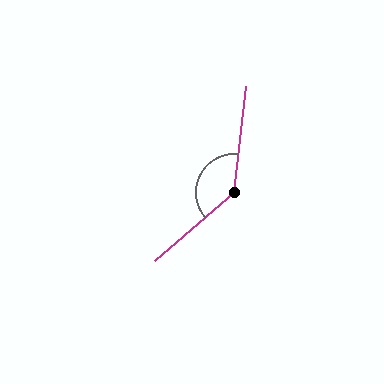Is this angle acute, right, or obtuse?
It is obtuse.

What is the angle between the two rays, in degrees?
Approximately 137 degrees.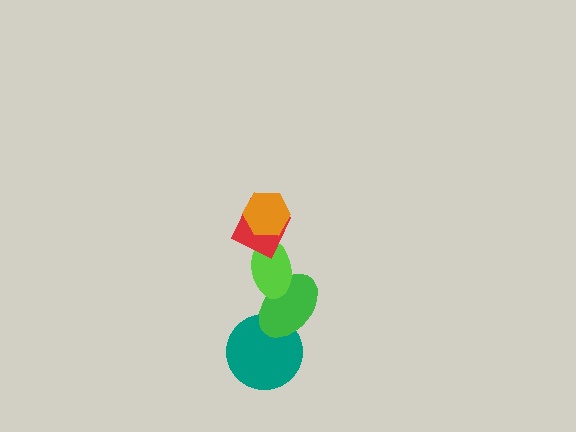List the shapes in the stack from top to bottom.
From top to bottom: the orange hexagon, the red diamond, the lime ellipse, the green ellipse, the teal circle.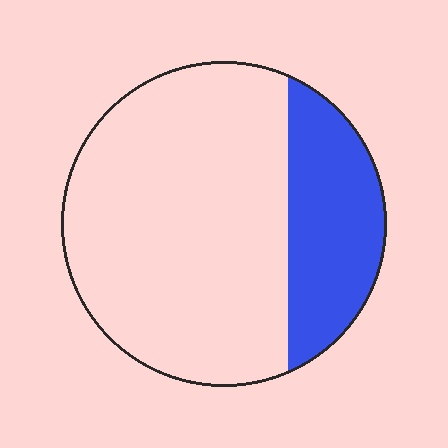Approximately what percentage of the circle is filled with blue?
Approximately 25%.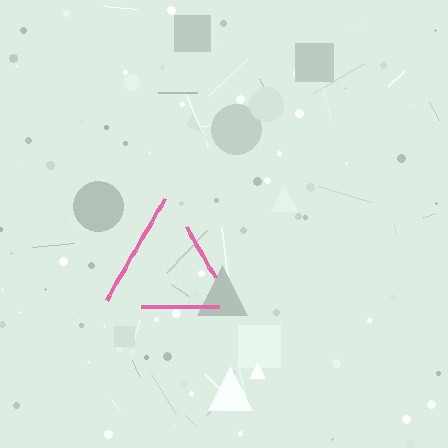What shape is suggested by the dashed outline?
The dashed outline suggests a triangle.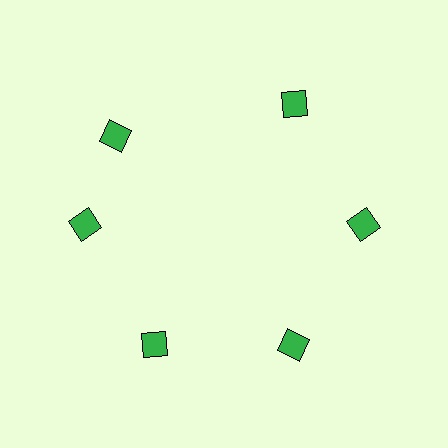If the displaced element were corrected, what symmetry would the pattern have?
It would have 6-fold rotational symmetry — the pattern would map onto itself every 60 degrees.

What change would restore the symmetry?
The symmetry would be restored by rotating it back into even spacing with its neighbors so that all 6 diamonds sit at equal angles and equal distance from the center.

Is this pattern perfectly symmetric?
No. The 6 green diamonds are arranged in a ring, but one element near the 11 o'clock position is rotated out of alignment along the ring, breaking the 6-fold rotational symmetry.